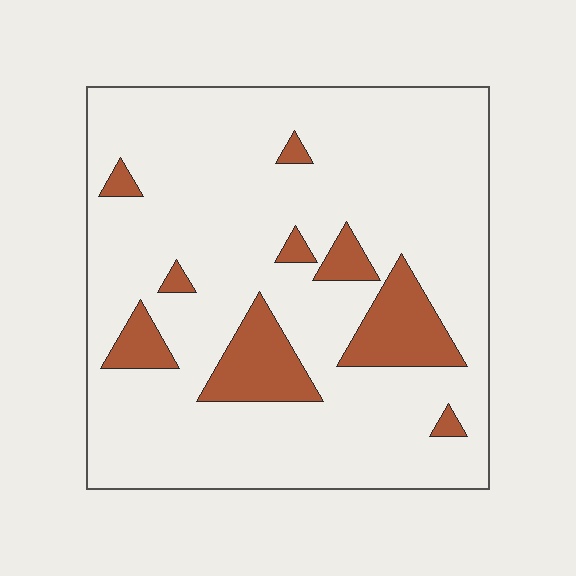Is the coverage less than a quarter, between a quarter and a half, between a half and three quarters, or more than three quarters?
Less than a quarter.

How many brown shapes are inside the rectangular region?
9.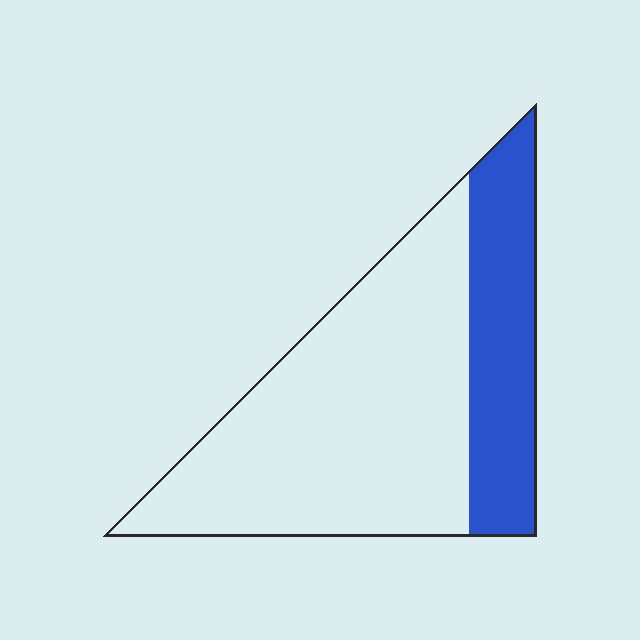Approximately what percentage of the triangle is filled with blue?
Approximately 30%.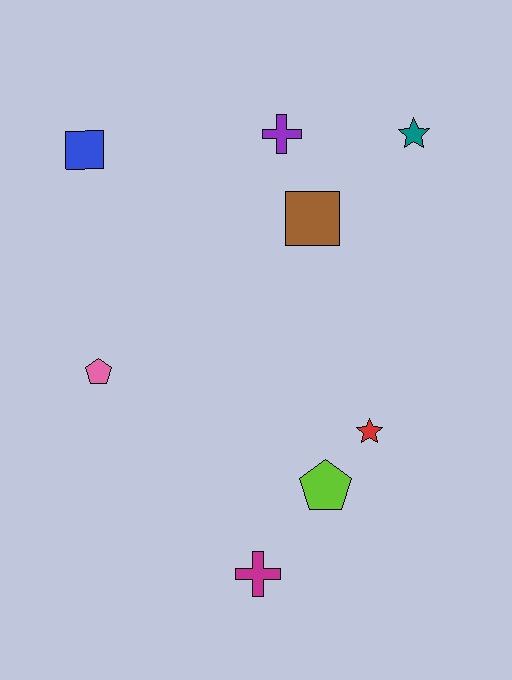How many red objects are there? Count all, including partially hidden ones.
There is 1 red object.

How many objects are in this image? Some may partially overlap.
There are 8 objects.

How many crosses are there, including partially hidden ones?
There are 2 crosses.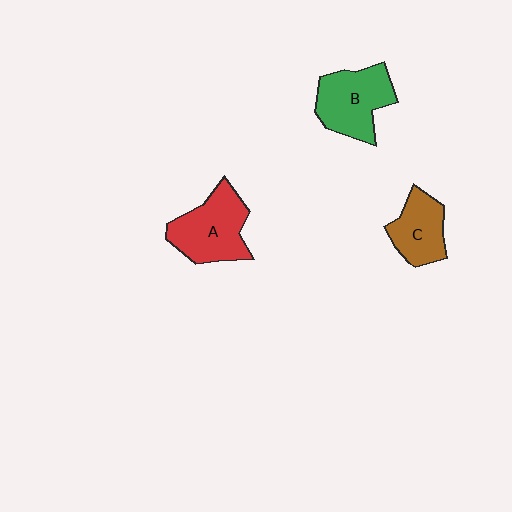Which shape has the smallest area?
Shape C (brown).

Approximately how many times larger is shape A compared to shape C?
Approximately 1.4 times.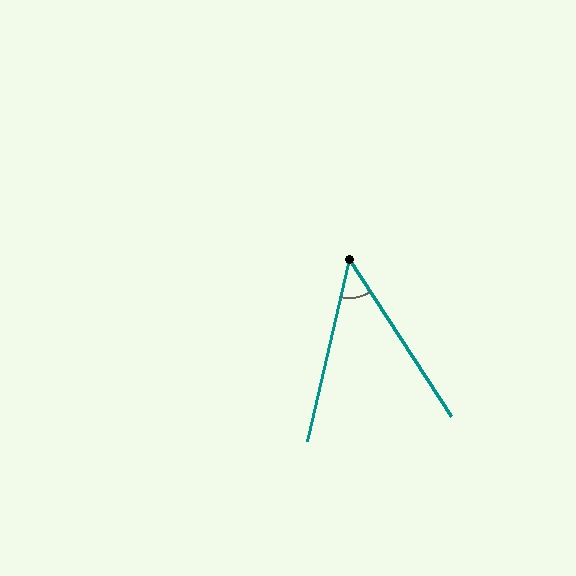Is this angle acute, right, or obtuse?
It is acute.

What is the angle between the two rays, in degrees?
Approximately 46 degrees.